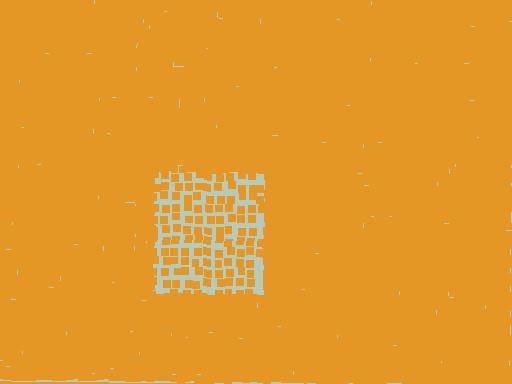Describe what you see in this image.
The image contains small orange elements arranged at two different densities. A rectangle-shaped region is visible where the elements are less densely packed than the surrounding area.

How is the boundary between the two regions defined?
The boundary is defined by a change in element density (approximately 3.0x ratio). All elements are the same color, size, and shape.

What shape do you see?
I see a rectangle.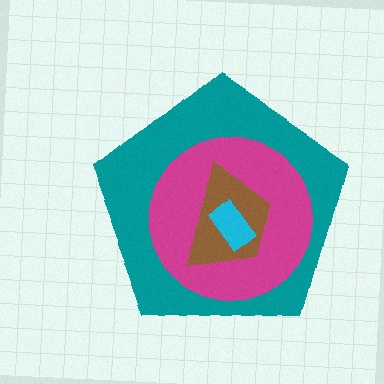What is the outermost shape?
The teal pentagon.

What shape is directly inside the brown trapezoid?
The cyan rectangle.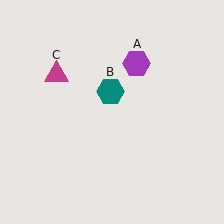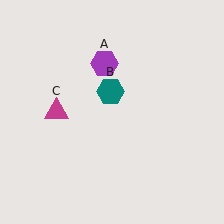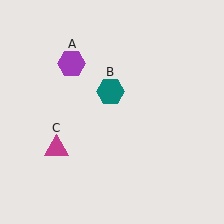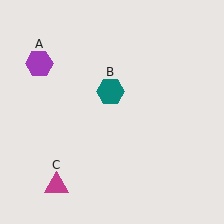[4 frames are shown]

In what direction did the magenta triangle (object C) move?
The magenta triangle (object C) moved down.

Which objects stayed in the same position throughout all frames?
Teal hexagon (object B) remained stationary.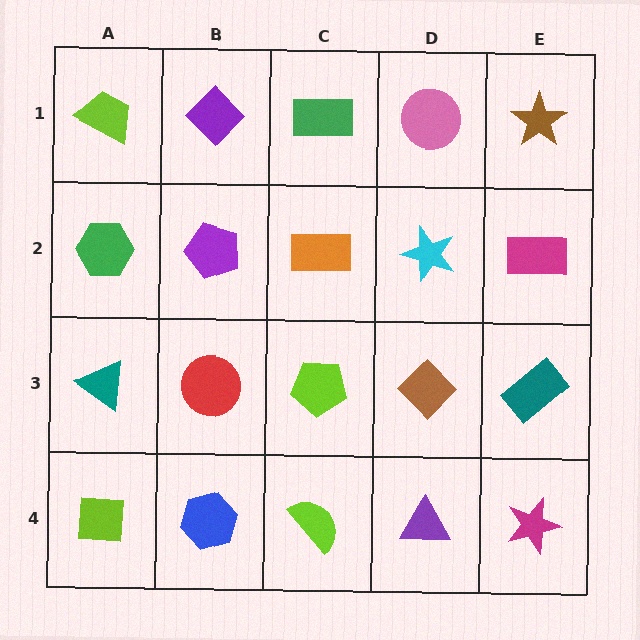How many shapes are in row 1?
5 shapes.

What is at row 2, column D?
A cyan star.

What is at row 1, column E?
A brown star.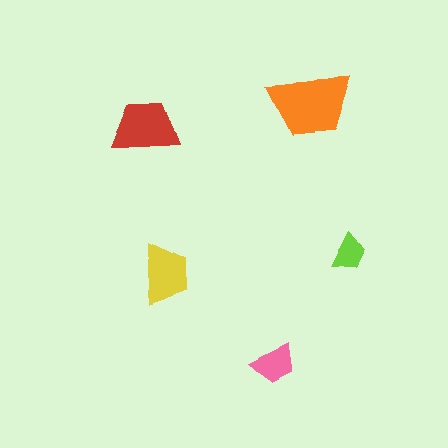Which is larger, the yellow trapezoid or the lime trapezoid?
The yellow one.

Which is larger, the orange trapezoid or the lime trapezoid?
The orange one.